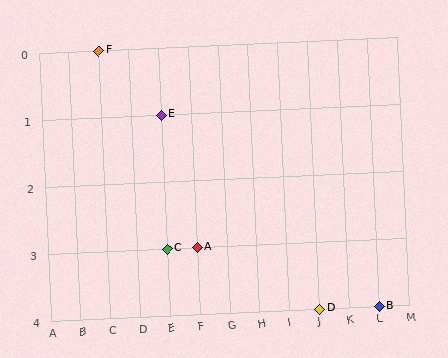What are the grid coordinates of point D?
Point D is at grid coordinates (J, 4).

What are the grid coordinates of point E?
Point E is at grid coordinates (E, 1).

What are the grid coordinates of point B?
Point B is at grid coordinates (L, 4).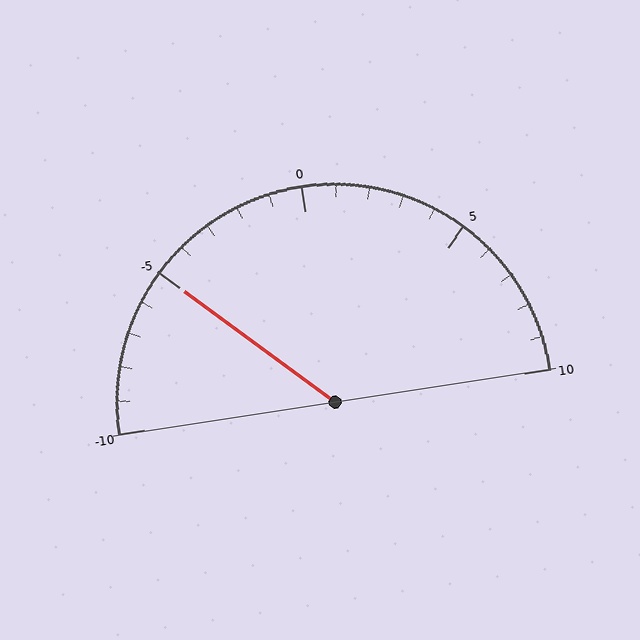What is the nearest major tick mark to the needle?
The nearest major tick mark is -5.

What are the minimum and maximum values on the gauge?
The gauge ranges from -10 to 10.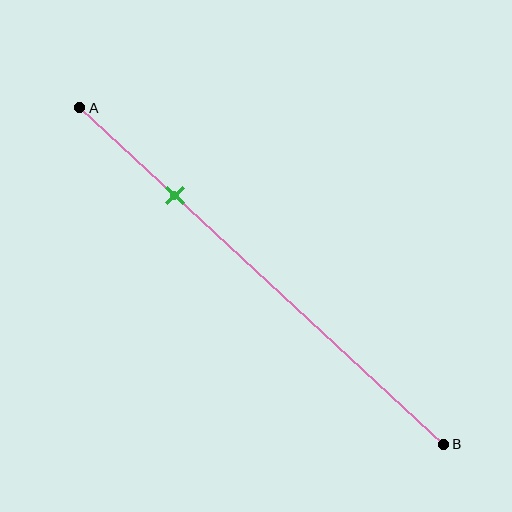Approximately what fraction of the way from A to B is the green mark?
The green mark is approximately 25% of the way from A to B.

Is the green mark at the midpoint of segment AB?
No, the mark is at about 25% from A, not at the 50% midpoint.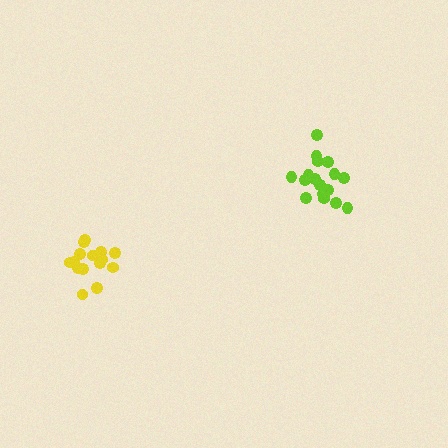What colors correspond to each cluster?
The clusters are colored: yellow, lime.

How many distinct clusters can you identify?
There are 2 distinct clusters.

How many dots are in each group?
Group 1: 16 dots, Group 2: 18 dots (34 total).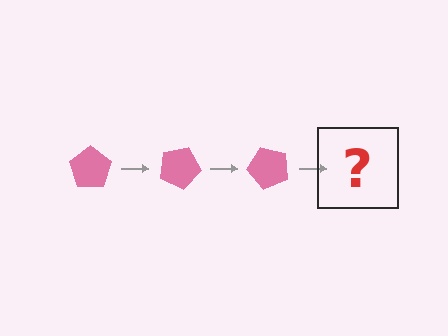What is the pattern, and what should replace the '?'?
The pattern is that the pentagon rotates 25 degrees each step. The '?' should be a pink pentagon rotated 75 degrees.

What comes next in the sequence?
The next element should be a pink pentagon rotated 75 degrees.